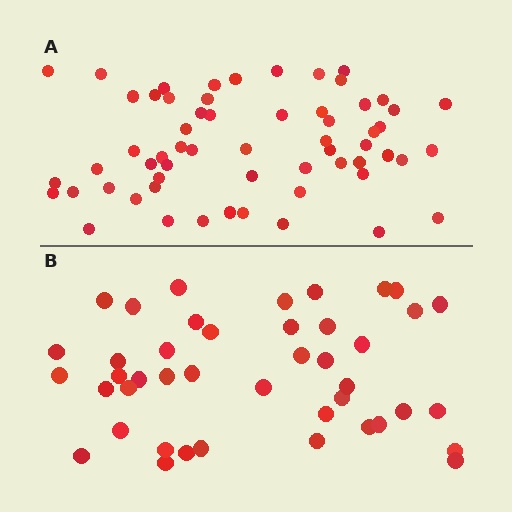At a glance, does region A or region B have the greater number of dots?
Region A (the top region) has more dots.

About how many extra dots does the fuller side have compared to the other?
Region A has approximately 15 more dots than region B.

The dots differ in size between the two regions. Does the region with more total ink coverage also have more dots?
No. Region B has more total ink coverage because its dots are larger, but region A actually contains more individual dots. Total area can be misleading — the number of items is what matters here.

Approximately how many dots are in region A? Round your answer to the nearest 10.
About 60 dots.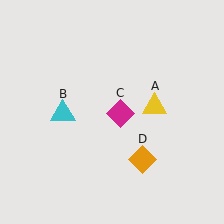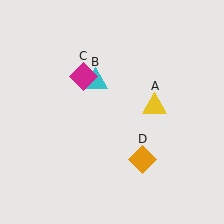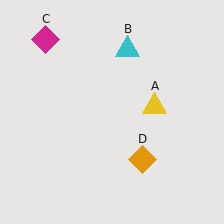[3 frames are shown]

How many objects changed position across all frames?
2 objects changed position: cyan triangle (object B), magenta diamond (object C).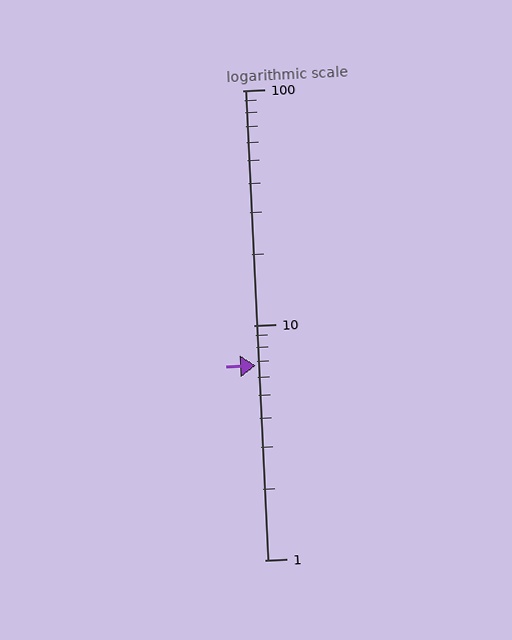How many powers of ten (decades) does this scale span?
The scale spans 2 decades, from 1 to 100.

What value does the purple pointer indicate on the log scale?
The pointer indicates approximately 6.7.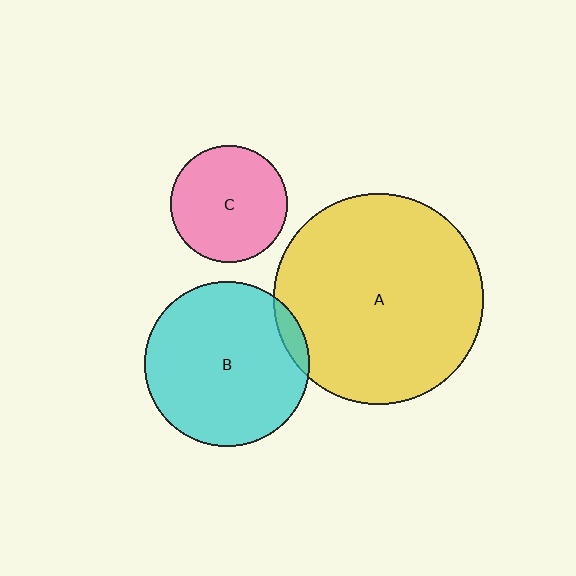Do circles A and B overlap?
Yes.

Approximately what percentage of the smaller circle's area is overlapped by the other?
Approximately 5%.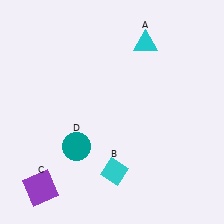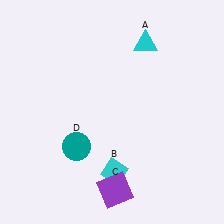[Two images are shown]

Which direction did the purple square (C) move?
The purple square (C) moved right.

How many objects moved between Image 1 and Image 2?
1 object moved between the two images.